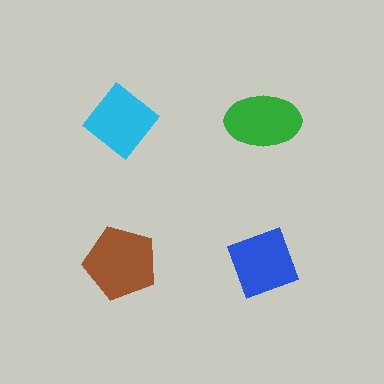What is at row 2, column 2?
A blue diamond.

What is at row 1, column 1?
A cyan diamond.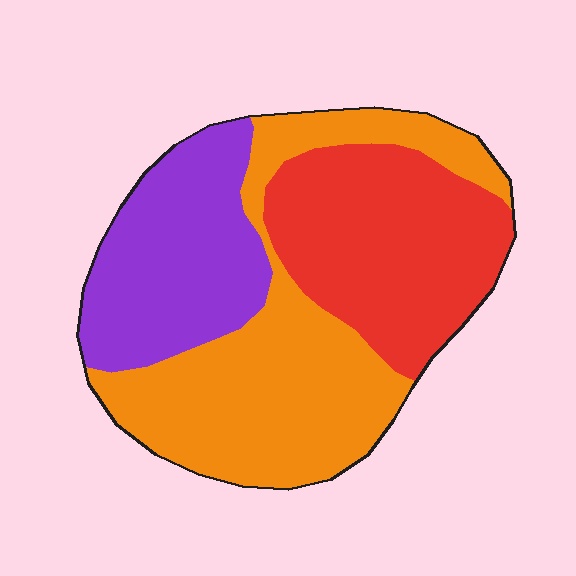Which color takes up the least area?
Purple, at roughly 25%.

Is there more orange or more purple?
Orange.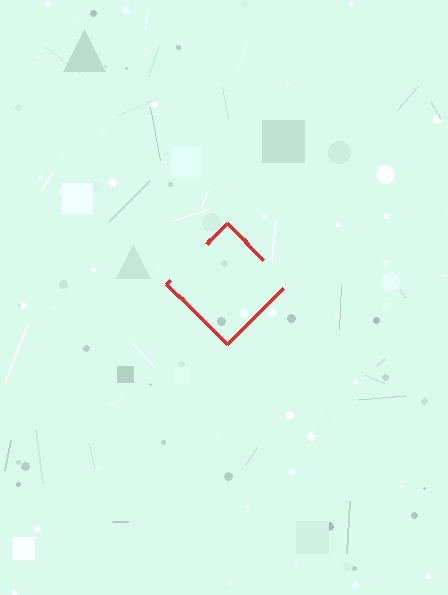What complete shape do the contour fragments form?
The contour fragments form a diamond.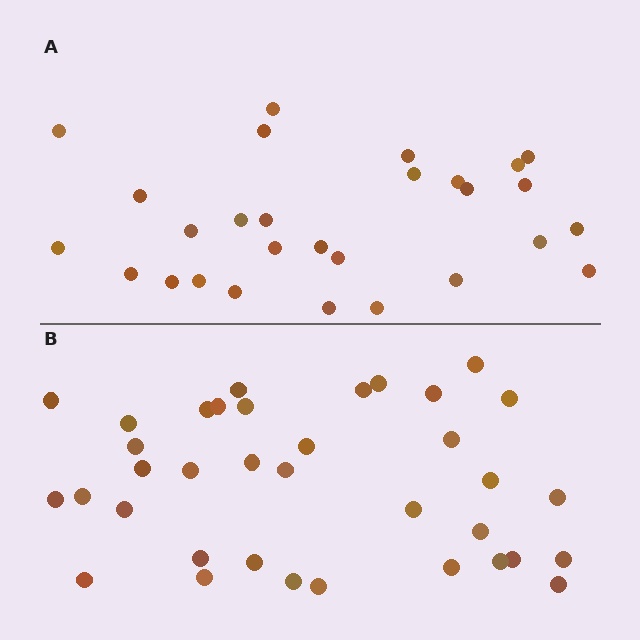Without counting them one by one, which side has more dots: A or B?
Region B (the bottom region) has more dots.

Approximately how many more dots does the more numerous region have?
Region B has roughly 8 or so more dots than region A.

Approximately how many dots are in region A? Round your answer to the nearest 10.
About 30 dots. (The exact count is 28, which rounds to 30.)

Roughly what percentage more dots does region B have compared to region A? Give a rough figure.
About 30% more.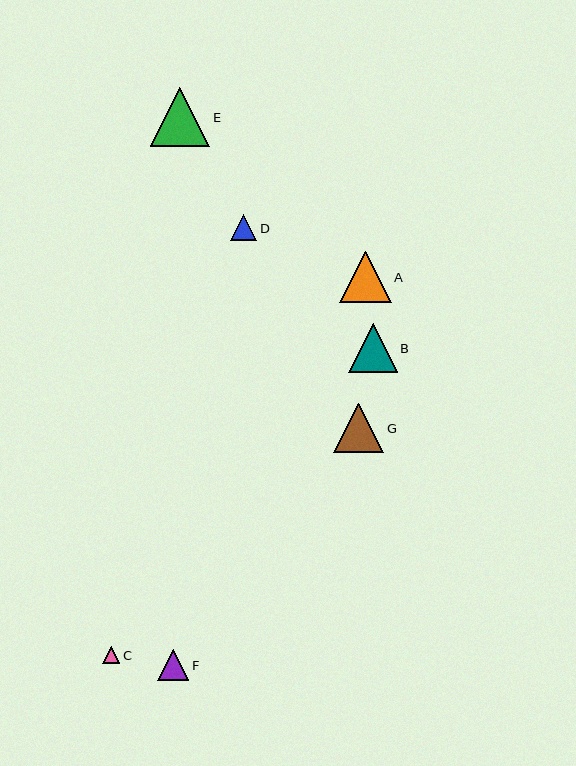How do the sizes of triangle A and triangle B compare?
Triangle A and triangle B are approximately the same size.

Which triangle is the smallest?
Triangle C is the smallest with a size of approximately 17 pixels.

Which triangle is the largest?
Triangle E is the largest with a size of approximately 60 pixels.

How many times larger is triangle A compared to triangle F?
Triangle A is approximately 1.7 times the size of triangle F.